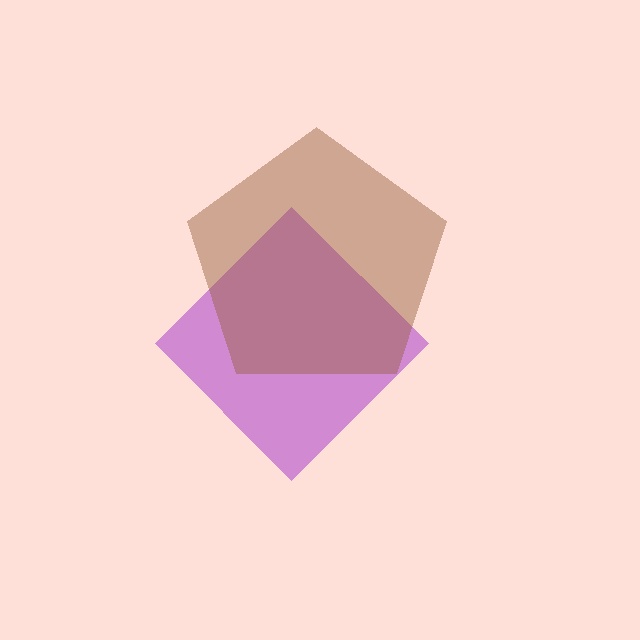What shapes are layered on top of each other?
The layered shapes are: a purple diamond, a brown pentagon.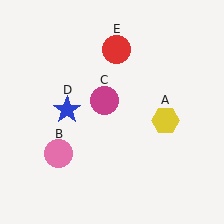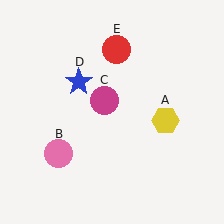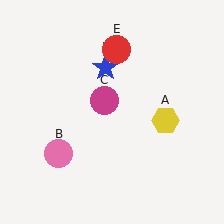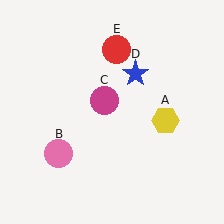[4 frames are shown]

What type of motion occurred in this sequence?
The blue star (object D) rotated clockwise around the center of the scene.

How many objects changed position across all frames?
1 object changed position: blue star (object D).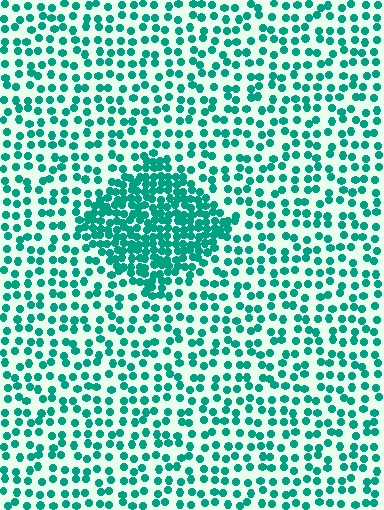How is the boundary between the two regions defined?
The boundary is defined by a change in element density (approximately 2.4x ratio). All elements are the same color, size, and shape.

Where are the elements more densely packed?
The elements are more densely packed inside the diamond boundary.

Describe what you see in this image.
The image contains small teal elements arranged at two different densities. A diamond-shaped region is visible where the elements are more densely packed than the surrounding area.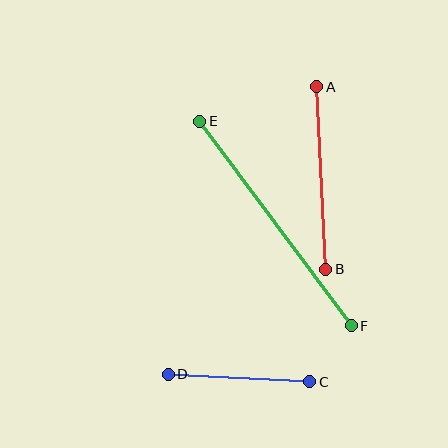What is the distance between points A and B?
The distance is approximately 183 pixels.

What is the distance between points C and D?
The distance is approximately 142 pixels.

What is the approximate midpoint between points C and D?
The midpoint is at approximately (239, 378) pixels.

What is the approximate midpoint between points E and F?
The midpoint is at approximately (276, 223) pixels.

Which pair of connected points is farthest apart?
Points E and F are farthest apart.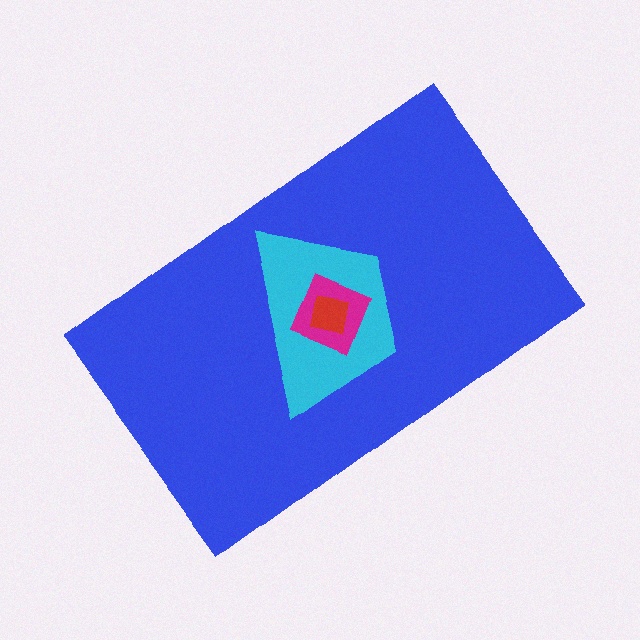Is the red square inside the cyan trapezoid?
Yes.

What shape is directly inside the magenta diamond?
The red square.